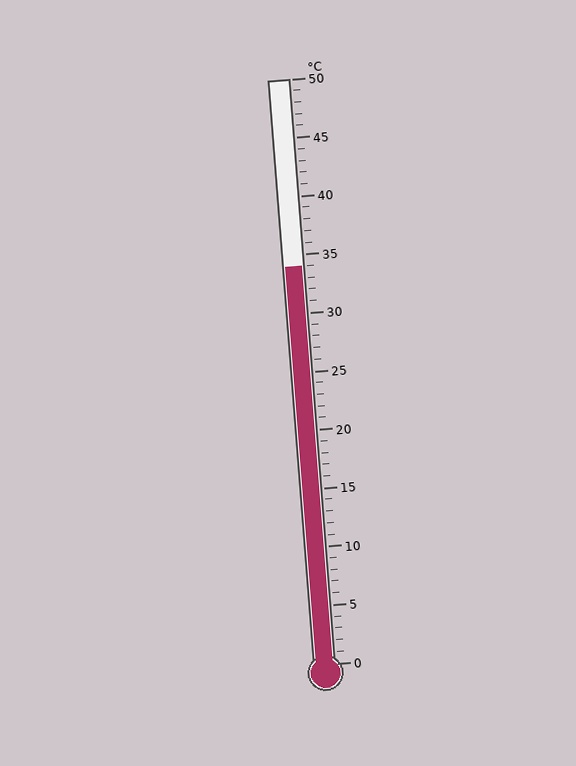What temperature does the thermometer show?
The thermometer shows approximately 34°C.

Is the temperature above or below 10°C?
The temperature is above 10°C.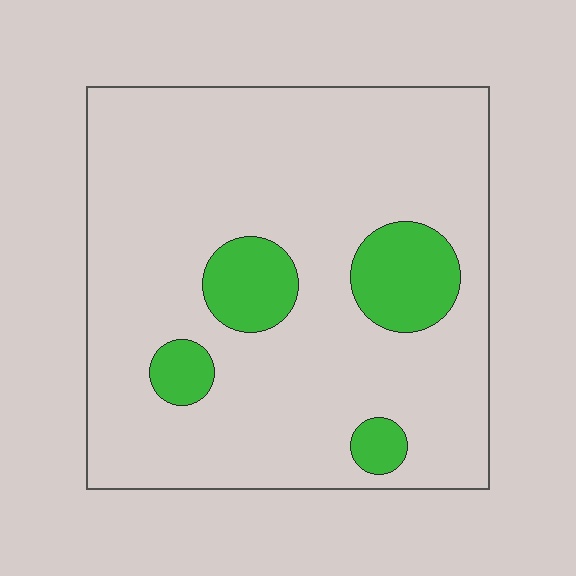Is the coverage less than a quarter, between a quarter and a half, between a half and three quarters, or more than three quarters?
Less than a quarter.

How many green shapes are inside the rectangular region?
4.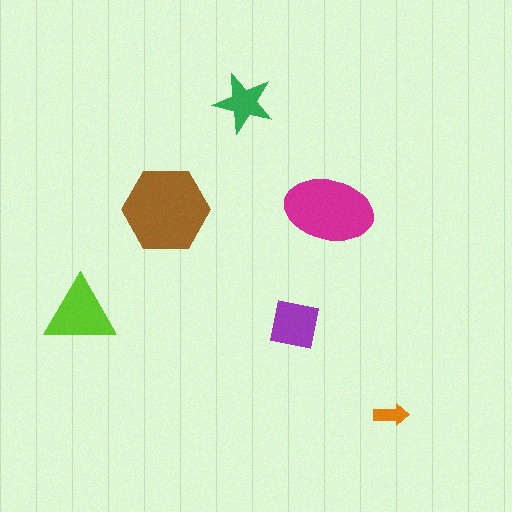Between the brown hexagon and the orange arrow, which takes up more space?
The brown hexagon.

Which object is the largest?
The brown hexagon.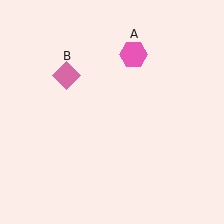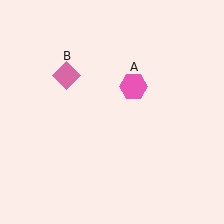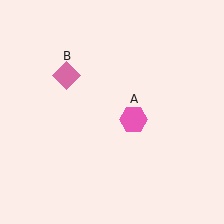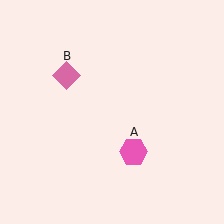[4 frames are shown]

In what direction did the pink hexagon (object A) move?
The pink hexagon (object A) moved down.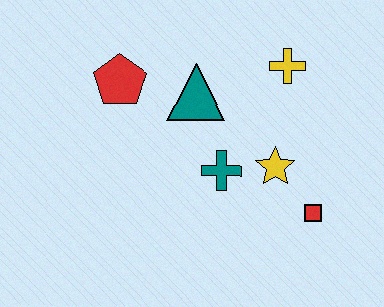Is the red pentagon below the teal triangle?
No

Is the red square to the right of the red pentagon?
Yes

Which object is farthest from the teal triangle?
The red square is farthest from the teal triangle.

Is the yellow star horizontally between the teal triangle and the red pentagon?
No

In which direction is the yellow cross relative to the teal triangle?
The yellow cross is to the right of the teal triangle.